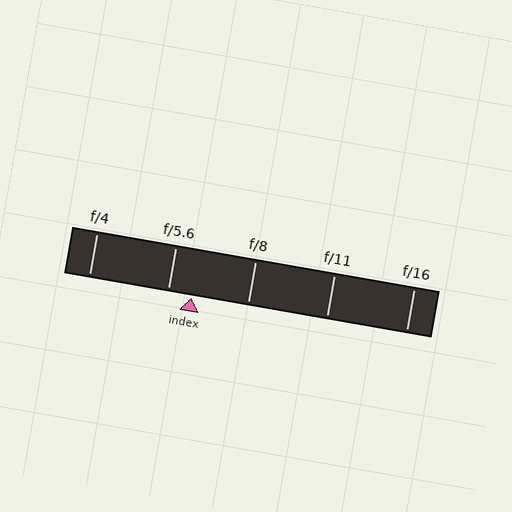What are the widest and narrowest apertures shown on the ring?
The widest aperture shown is f/4 and the narrowest is f/16.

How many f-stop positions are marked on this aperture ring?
There are 5 f-stop positions marked.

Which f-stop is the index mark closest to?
The index mark is closest to f/5.6.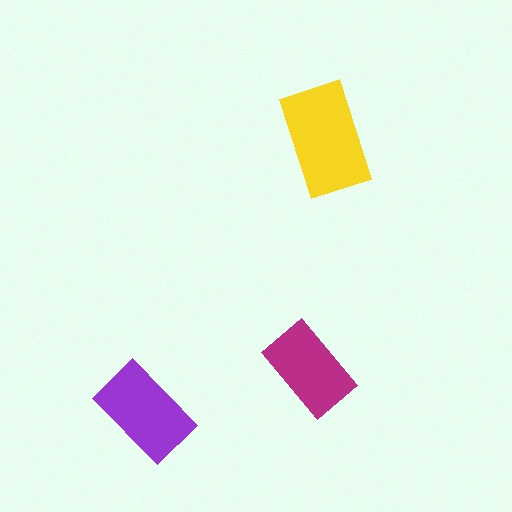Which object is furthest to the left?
The purple rectangle is leftmost.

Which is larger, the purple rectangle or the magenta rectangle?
The purple one.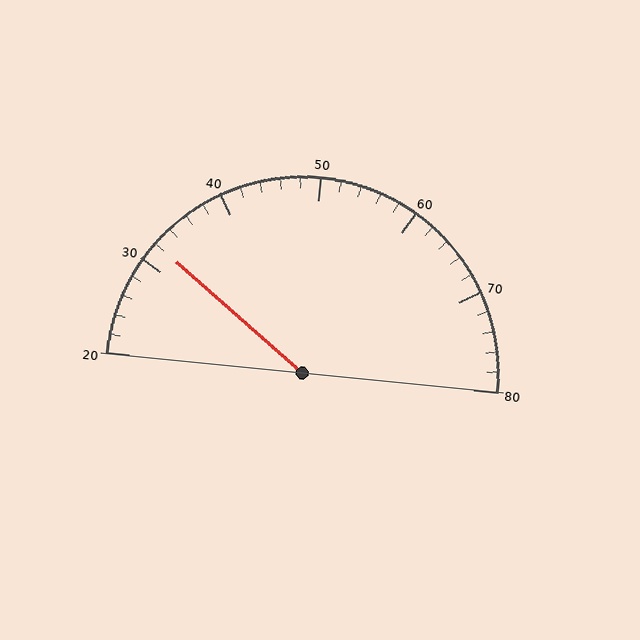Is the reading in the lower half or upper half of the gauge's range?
The reading is in the lower half of the range (20 to 80).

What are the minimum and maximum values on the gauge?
The gauge ranges from 20 to 80.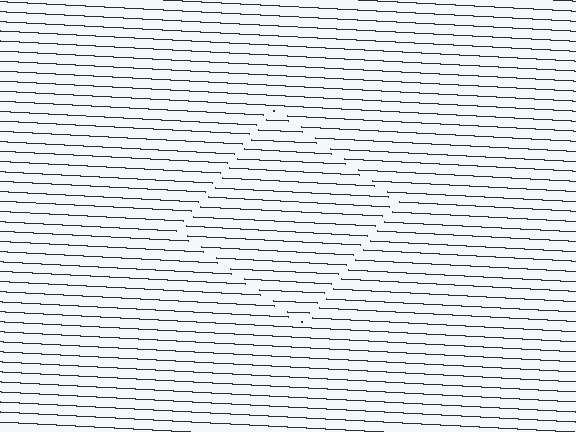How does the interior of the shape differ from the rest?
The interior of the shape contains the same grating, shifted by half a period — the contour is defined by the phase discontinuity where line-ends from the inner and outer gratings abut.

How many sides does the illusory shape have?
4 sides — the line-ends trace a square.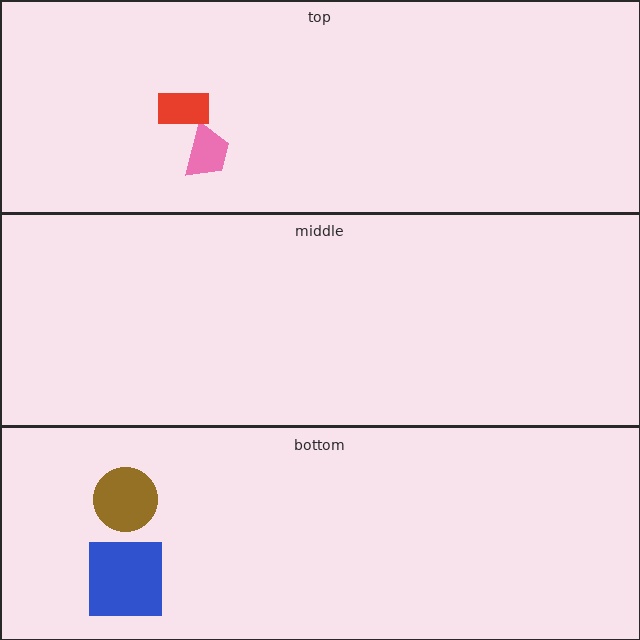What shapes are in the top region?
The pink trapezoid, the red rectangle.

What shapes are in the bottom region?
The brown circle, the blue square.